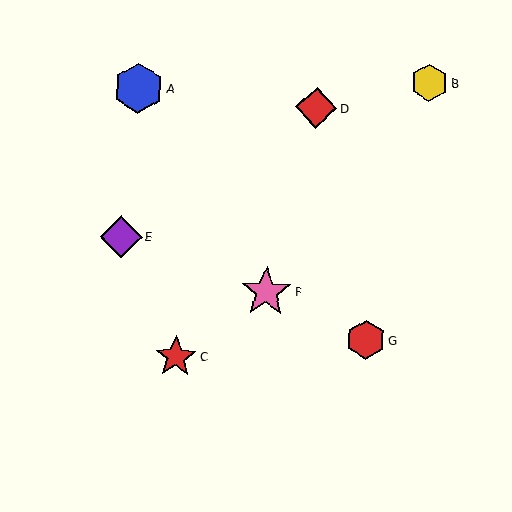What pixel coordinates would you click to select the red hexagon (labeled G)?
Click at (366, 340) to select the red hexagon G.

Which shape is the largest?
The pink star (labeled F) is the largest.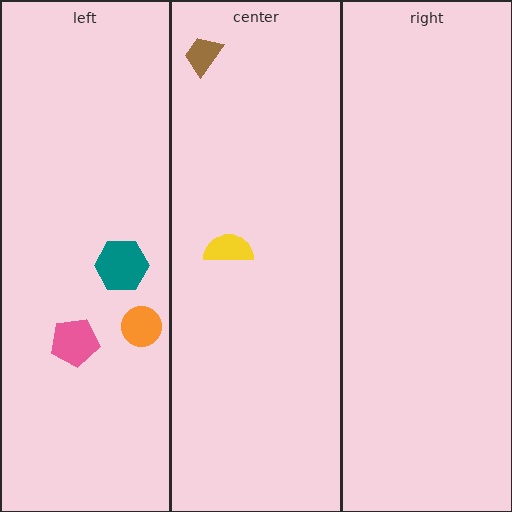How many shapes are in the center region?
2.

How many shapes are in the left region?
3.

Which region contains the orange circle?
The left region.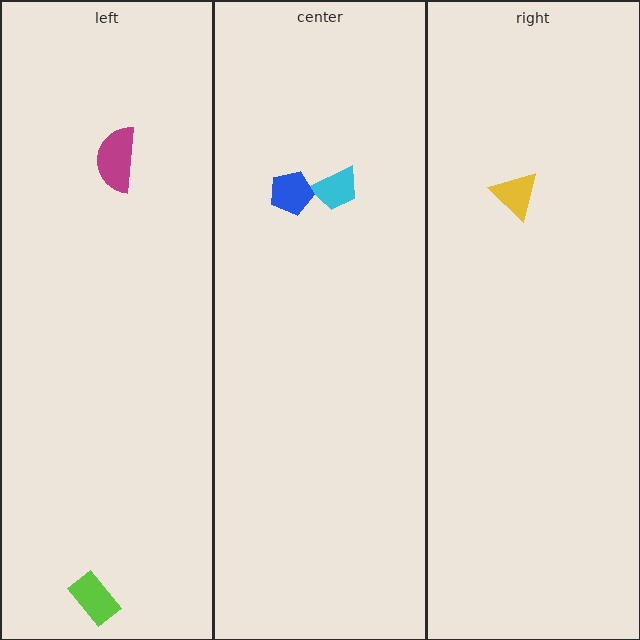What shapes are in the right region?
The yellow triangle.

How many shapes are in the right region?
1.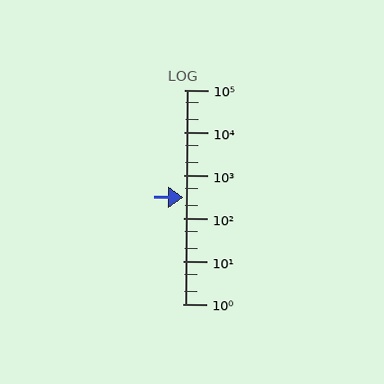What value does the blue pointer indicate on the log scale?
The pointer indicates approximately 310.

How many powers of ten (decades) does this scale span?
The scale spans 5 decades, from 1 to 100000.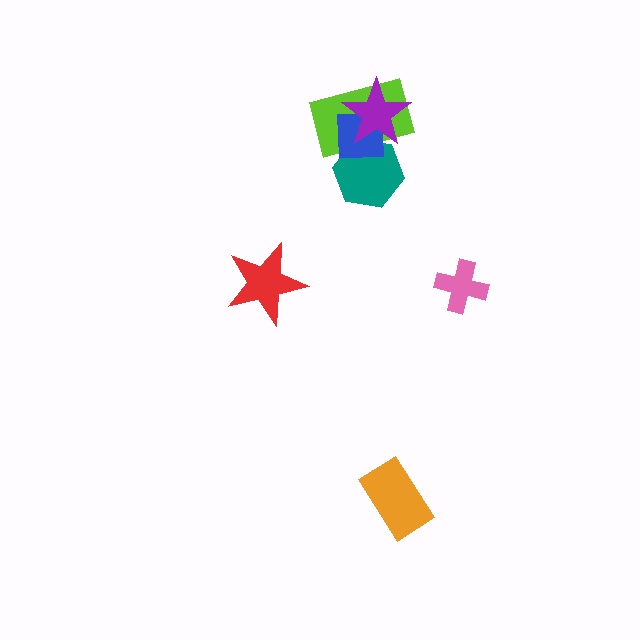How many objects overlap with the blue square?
3 objects overlap with the blue square.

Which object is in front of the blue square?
The purple star is in front of the blue square.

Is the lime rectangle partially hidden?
Yes, it is partially covered by another shape.